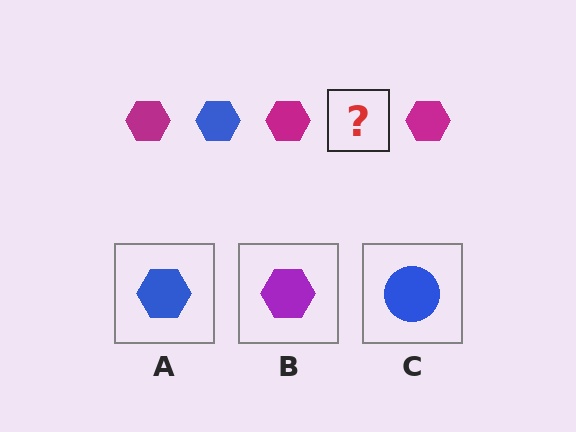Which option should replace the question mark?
Option A.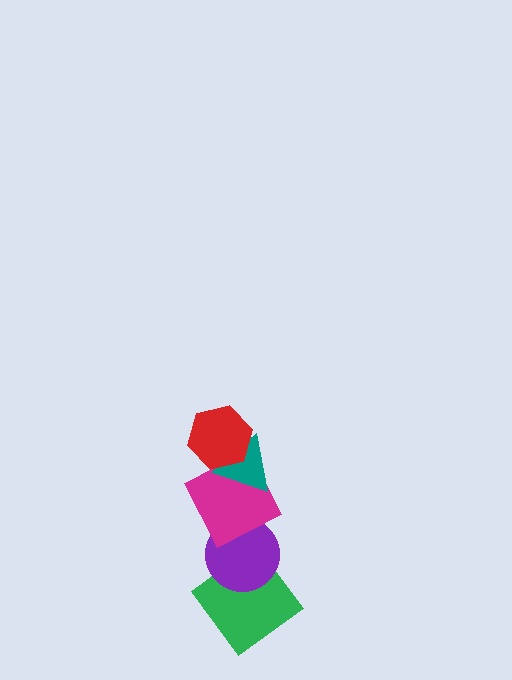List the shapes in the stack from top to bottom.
From top to bottom: the red hexagon, the teal triangle, the magenta square, the purple circle, the green diamond.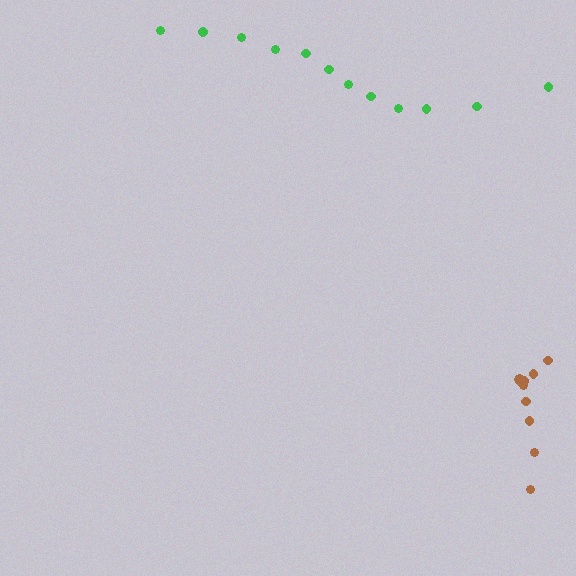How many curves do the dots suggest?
There are 2 distinct paths.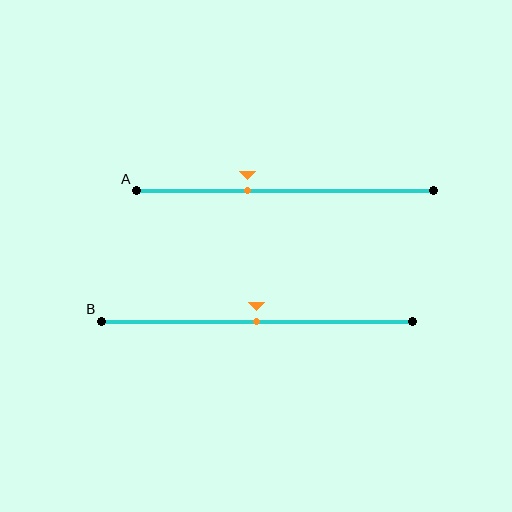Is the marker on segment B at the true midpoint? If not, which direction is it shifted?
Yes, the marker on segment B is at the true midpoint.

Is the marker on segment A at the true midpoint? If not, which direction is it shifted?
No, the marker on segment A is shifted to the left by about 13% of the segment length.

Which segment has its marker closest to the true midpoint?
Segment B has its marker closest to the true midpoint.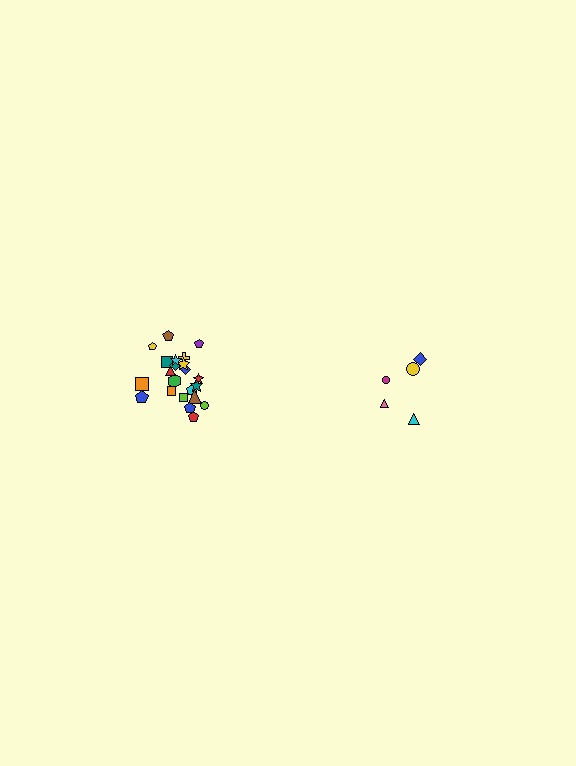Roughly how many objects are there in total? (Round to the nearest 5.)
Roughly 25 objects in total.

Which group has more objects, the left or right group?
The left group.